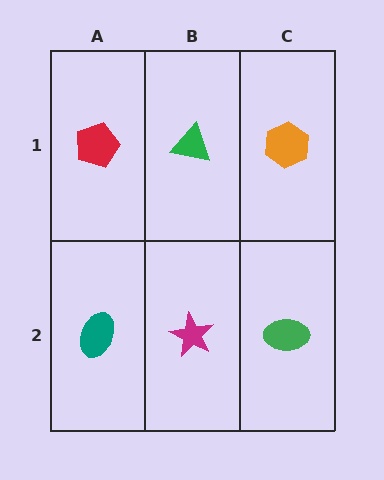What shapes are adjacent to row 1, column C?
A green ellipse (row 2, column C), a green triangle (row 1, column B).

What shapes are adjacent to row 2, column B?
A green triangle (row 1, column B), a teal ellipse (row 2, column A), a green ellipse (row 2, column C).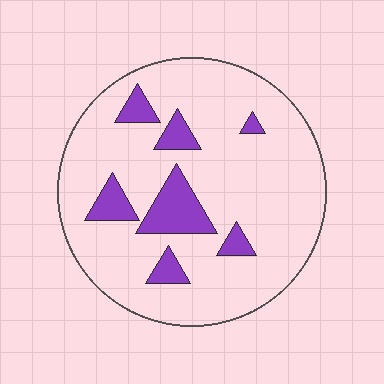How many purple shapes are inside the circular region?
7.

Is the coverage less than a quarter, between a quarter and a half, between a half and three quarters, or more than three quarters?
Less than a quarter.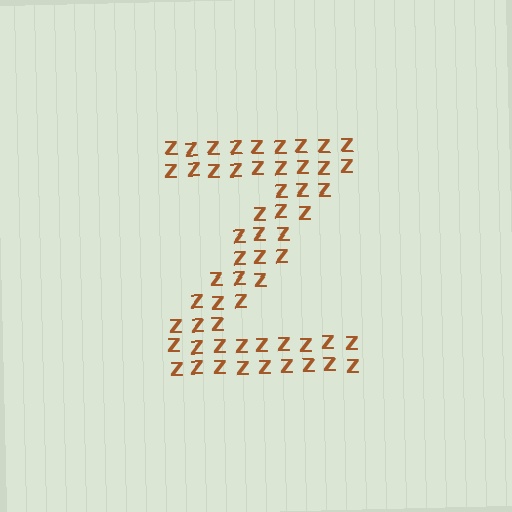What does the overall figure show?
The overall figure shows the letter Z.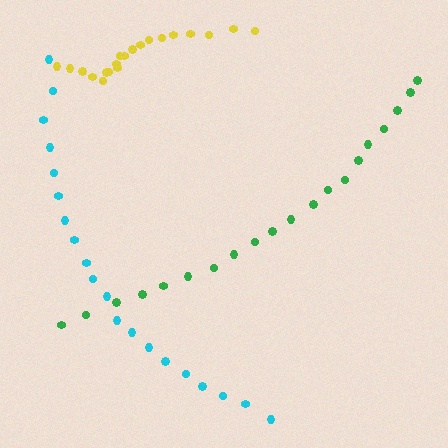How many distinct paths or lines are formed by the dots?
There are 3 distinct paths.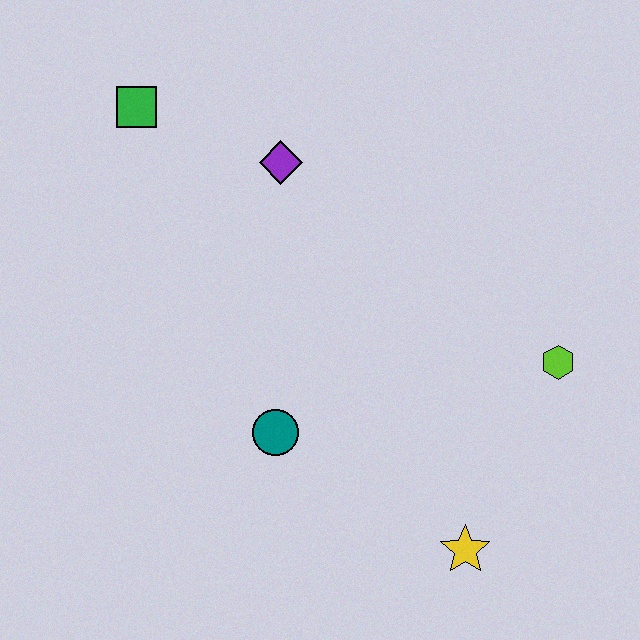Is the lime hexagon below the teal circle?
No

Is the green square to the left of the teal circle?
Yes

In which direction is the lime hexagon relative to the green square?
The lime hexagon is to the right of the green square.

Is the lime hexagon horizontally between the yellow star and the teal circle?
No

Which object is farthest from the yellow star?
The green square is farthest from the yellow star.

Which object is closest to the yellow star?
The lime hexagon is closest to the yellow star.